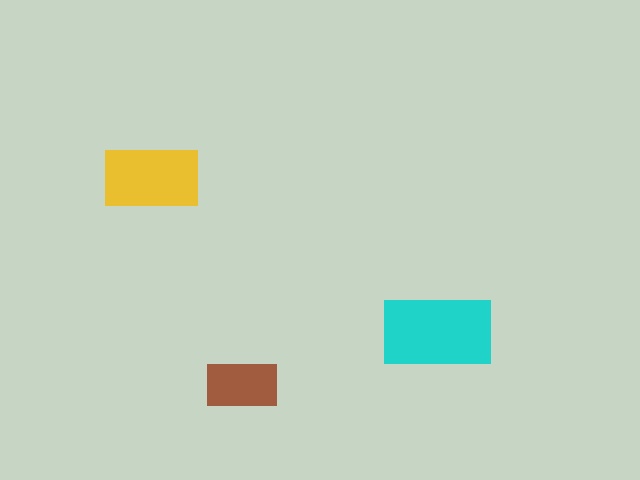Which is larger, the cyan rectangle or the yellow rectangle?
The cyan one.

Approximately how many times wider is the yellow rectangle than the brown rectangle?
About 1.5 times wider.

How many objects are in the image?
There are 3 objects in the image.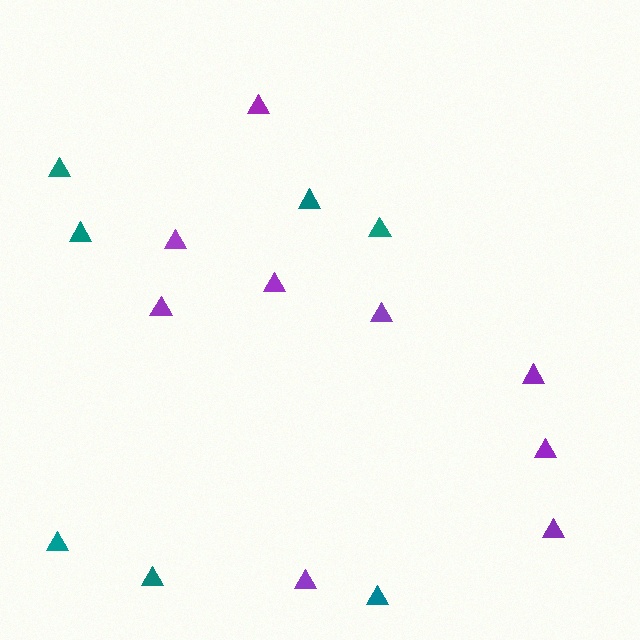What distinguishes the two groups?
There are 2 groups: one group of teal triangles (7) and one group of purple triangles (9).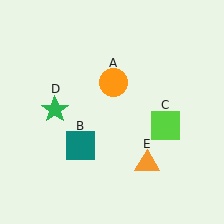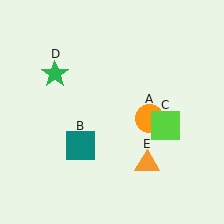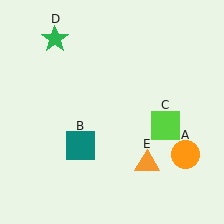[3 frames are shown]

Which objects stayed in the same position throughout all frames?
Teal square (object B) and lime square (object C) and orange triangle (object E) remained stationary.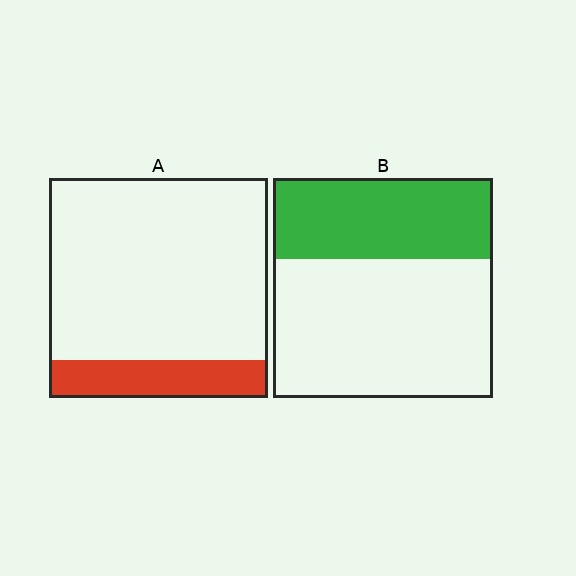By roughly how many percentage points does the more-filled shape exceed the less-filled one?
By roughly 20 percentage points (B over A).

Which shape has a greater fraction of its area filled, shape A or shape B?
Shape B.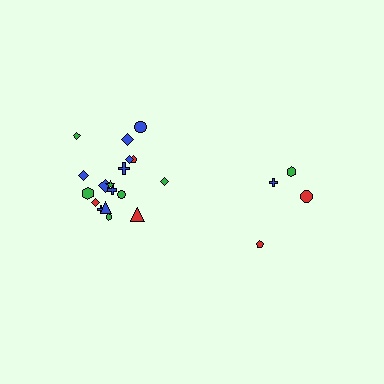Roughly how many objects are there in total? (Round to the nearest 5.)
Roughly 20 objects in total.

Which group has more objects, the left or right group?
The left group.